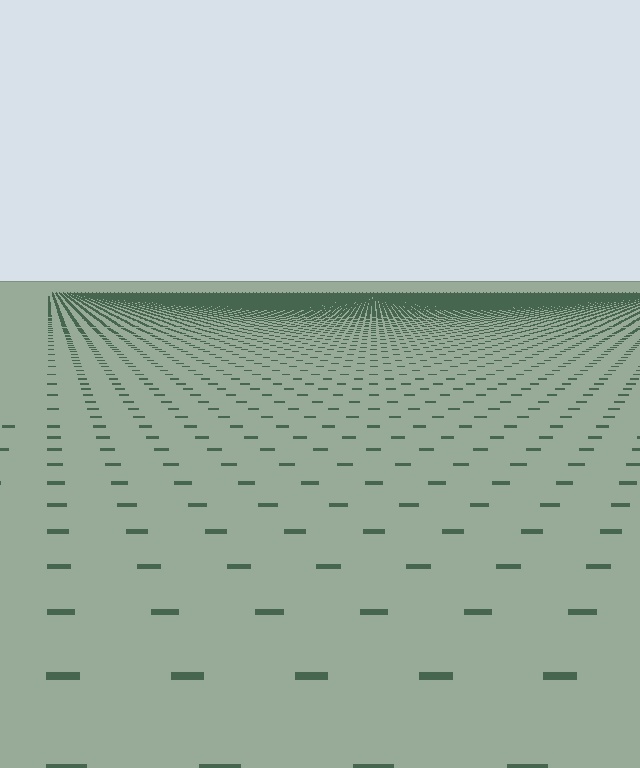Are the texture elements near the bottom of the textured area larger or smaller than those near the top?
Larger. Near the bottom, elements are closer to the viewer and appear at a bigger on-screen size.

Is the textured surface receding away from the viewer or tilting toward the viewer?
The surface is receding away from the viewer. Texture elements get smaller and denser toward the top.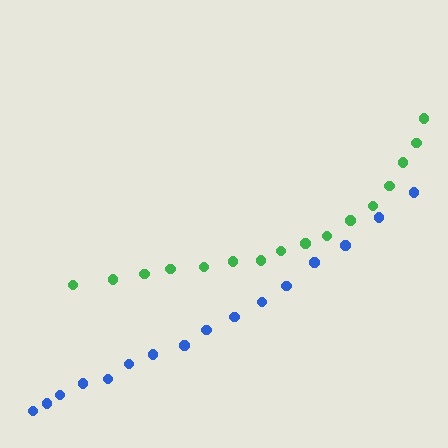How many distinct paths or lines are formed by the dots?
There are 2 distinct paths.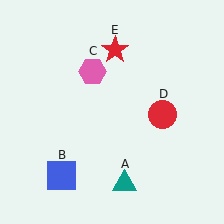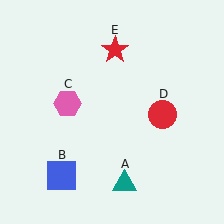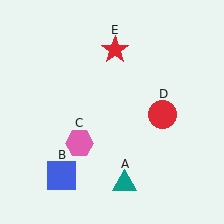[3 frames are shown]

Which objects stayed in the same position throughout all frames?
Teal triangle (object A) and blue square (object B) and red circle (object D) and red star (object E) remained stationary.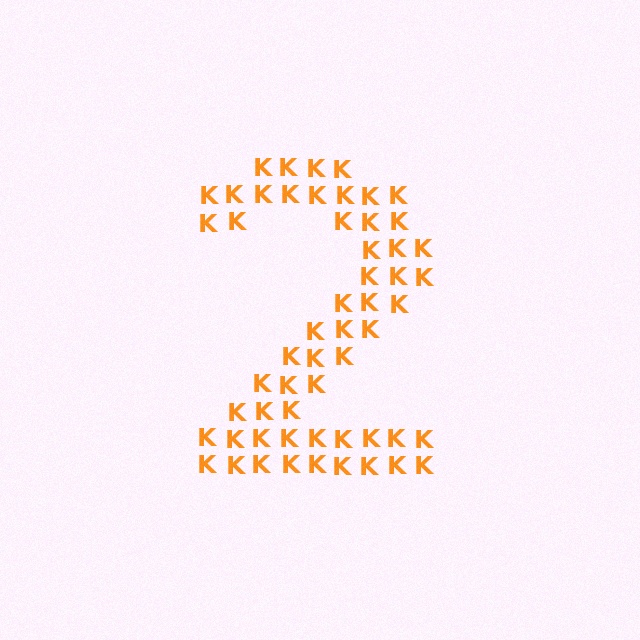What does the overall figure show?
The overall figure shows the digit 2.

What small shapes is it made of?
It is made of small letter K's.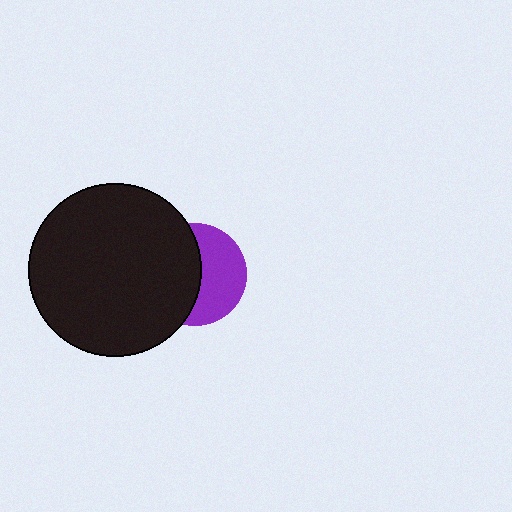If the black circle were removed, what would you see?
You would see the complete purple circle.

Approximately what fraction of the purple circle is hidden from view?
Roughly 52% of the purple circle is hidden behind the black circle.